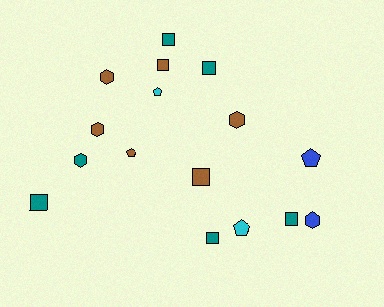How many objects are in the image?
There are 16 objects.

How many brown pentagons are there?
There is 1 brown pentagon.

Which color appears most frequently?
Teal, with 6 objects.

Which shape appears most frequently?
Square, with 7 objects.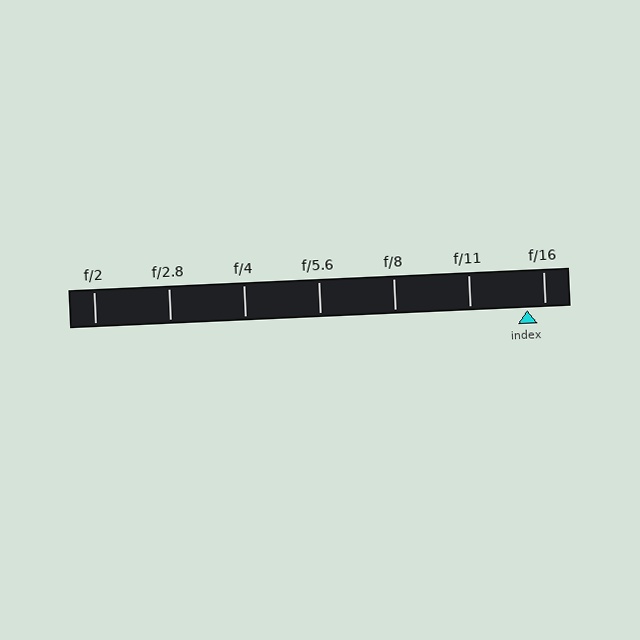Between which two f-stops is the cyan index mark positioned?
The index mark is between f/11 and f/16.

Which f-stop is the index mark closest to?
The index mark is closest to f/16.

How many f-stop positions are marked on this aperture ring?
There are 7 f-stop positions marked.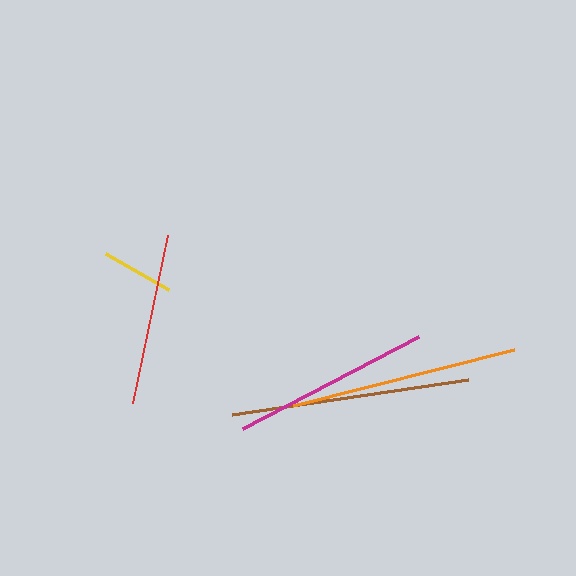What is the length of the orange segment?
The orange segment is approximately 228 pixels long.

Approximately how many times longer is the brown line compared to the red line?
The brown line is approximately 1.4 times the length of the red line.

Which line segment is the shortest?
The yellow line is the shortest at approximately 72 pixels.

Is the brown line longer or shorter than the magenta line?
The brown line is longer than the magenta line.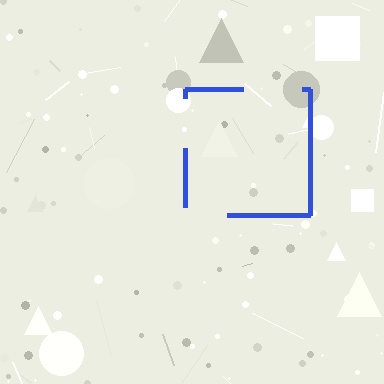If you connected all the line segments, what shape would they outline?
They would outline a square.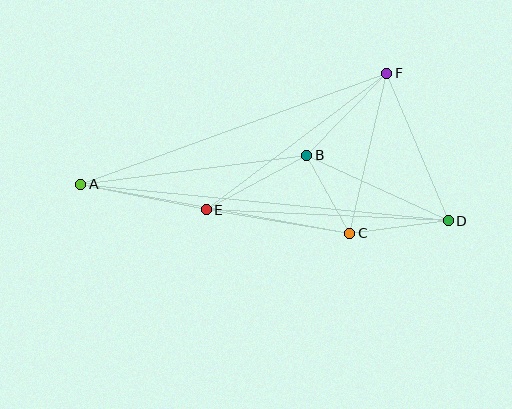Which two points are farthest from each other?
Points A and D are farthest from each other.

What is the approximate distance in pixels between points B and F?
The distance between B and F is approximately 115 pixels.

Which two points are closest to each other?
Points B and C are closest to each other.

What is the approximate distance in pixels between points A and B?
The distance between A and B is approximately 227 pixels.